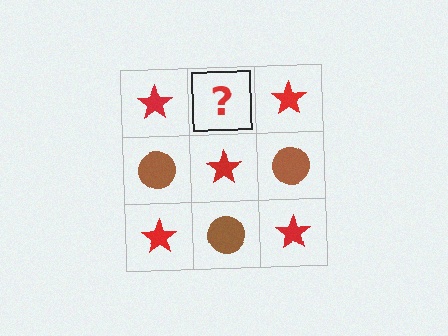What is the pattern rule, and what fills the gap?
The rule is that it alternates red star and brown circle in a checkerboard pattern. The gap should be filled with a brown circle.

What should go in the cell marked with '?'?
The missing cell should contain a brown circle.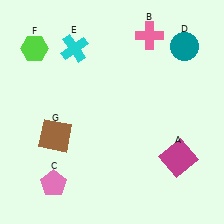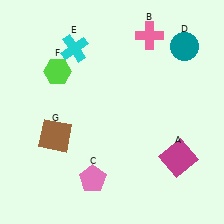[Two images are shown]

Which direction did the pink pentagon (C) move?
The pink pentagon (C) moved right.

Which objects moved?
The objects that moved are: the pink pentagon (C), the lime hexagon (F).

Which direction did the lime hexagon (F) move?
The lime hexagon (F) moved right.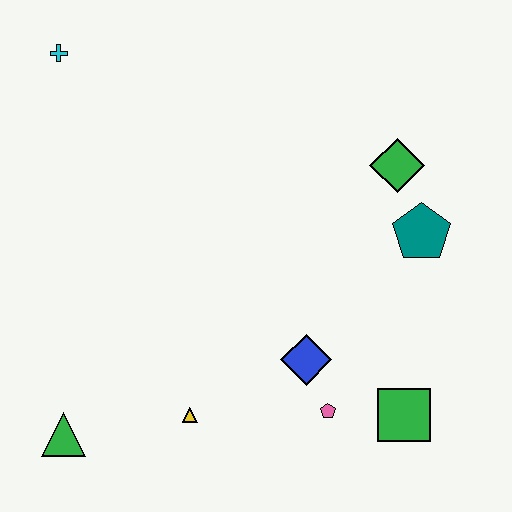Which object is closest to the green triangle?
The yellow triangle is closest to the green triangle.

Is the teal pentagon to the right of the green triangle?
Yes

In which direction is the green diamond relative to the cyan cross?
The green diamond is to the right of the cyan cross.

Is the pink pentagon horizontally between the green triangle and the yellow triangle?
No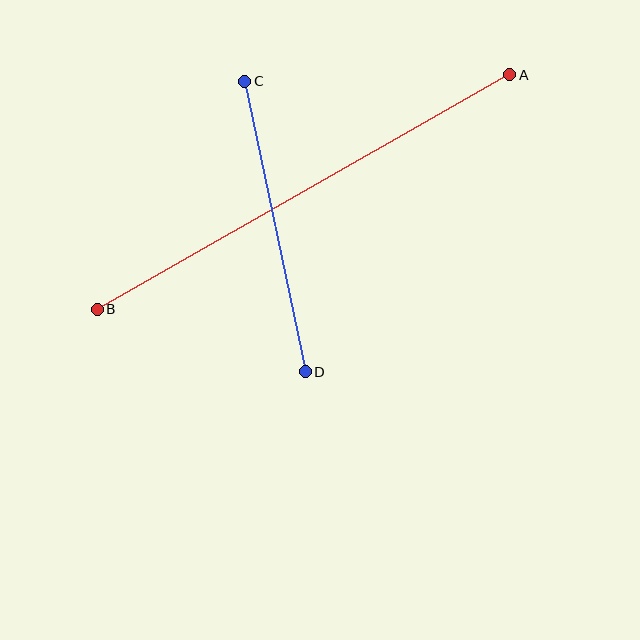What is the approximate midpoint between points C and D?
The midpoint is at approximately (275, 226) pixels.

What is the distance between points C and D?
The distance is approximately 297 pixels.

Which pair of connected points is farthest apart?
Points A and B are farthest apart.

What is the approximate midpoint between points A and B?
The midpoint is at approximately (303, 192) pixels.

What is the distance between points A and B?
The distance is approximately 474 pixels.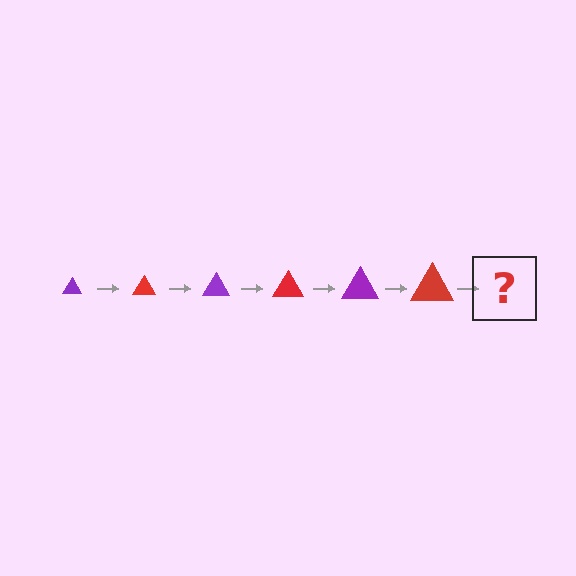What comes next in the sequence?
The next element should be a purple triangle, larger than the previous one.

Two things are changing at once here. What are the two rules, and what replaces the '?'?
The two rules are that the triangle grows larger each step and the color cycles through purple and red. The '?' should be a purple triangle, larger than the previous one.